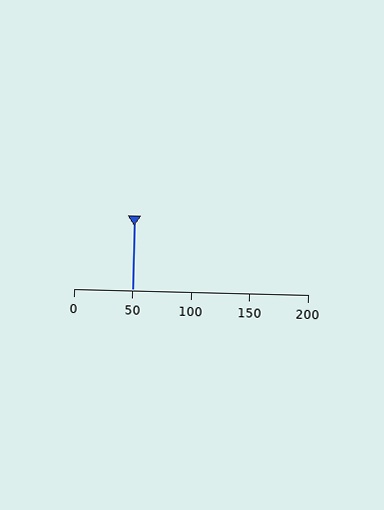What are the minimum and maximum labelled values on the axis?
The axis runs from 0 to 200.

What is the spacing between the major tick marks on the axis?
The major ticks are spaced 50 apart.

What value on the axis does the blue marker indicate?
The marker indicates approximately 50.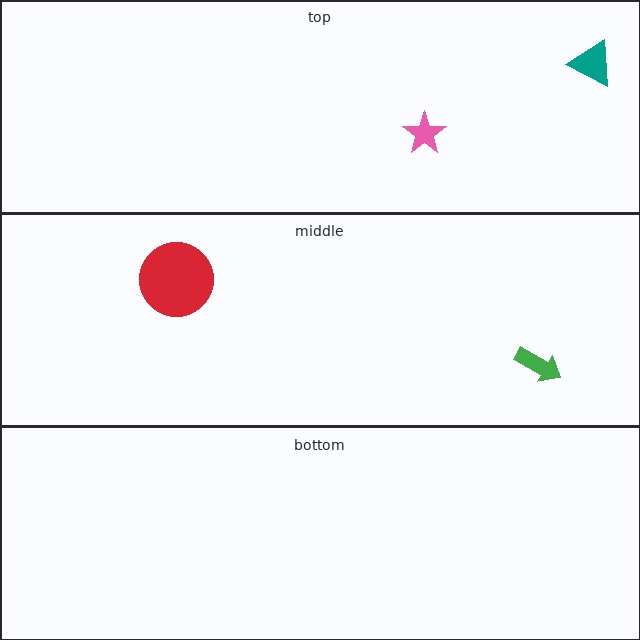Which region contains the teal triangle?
The top region.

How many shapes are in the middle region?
2.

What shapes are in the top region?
The pink star, the teal triangle.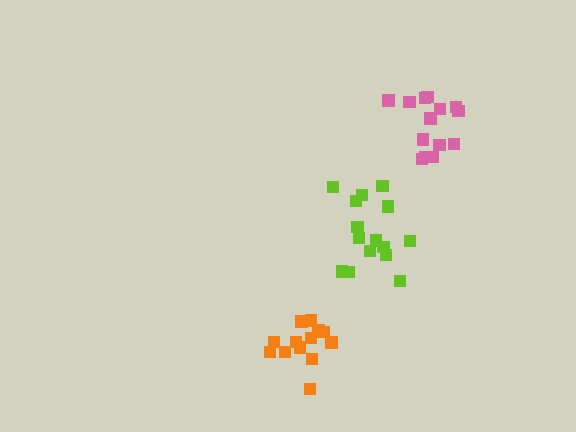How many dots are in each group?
Group 1: 14 dots, Group 2: 13 dots, Group 3: 15 dots (42 total).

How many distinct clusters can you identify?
There are 3 distinct clusters.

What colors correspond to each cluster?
The clusters are colored: pink, orange, lime.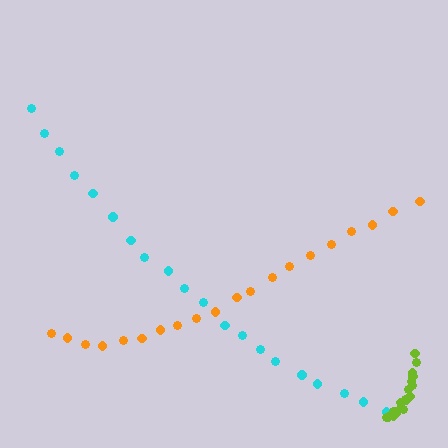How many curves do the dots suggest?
There are 3 distinct paths.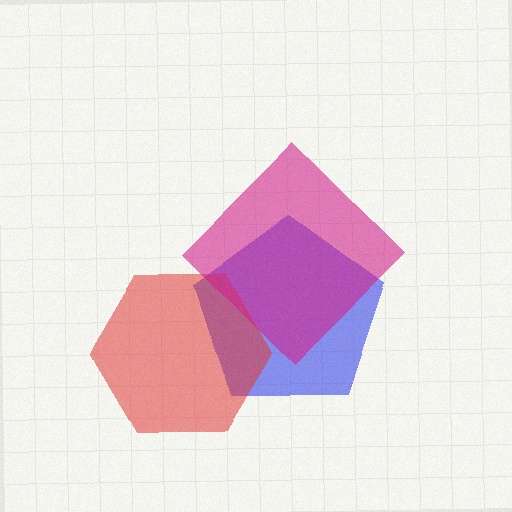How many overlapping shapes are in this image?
There are 3 overlapping shapes in the image.